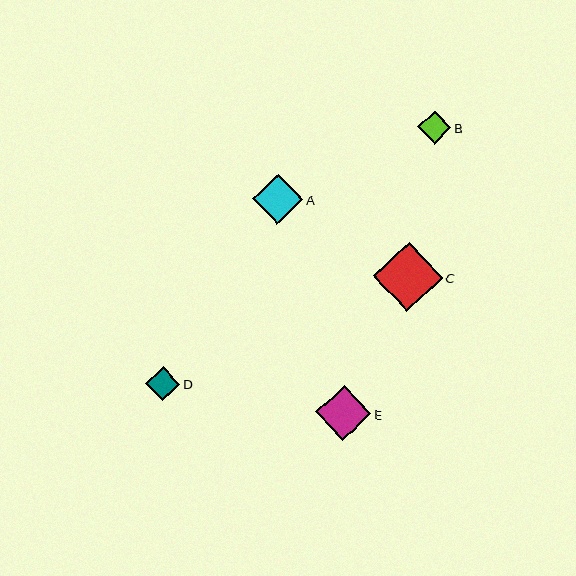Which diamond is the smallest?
Diamond B is the smallest with a size of approximately 33 pixels.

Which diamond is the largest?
Diamond C is the largest with a size of approximately 70 pixels.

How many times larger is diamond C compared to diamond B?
Diamond C is approximately 2.1 times the size of diamond B.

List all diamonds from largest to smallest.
From largest to smallest: C, E, A, D, B.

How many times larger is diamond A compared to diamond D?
Diamond A is approximately 1.5 times the size of diamond D.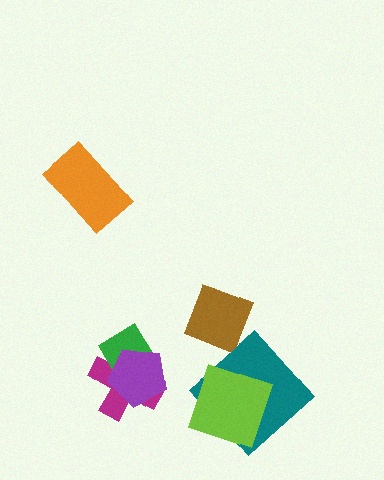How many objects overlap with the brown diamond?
0 objects overlap with the brown diamond.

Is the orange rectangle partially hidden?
No, no other shape covers it.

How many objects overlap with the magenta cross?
2 objects overlap with the magenta cross.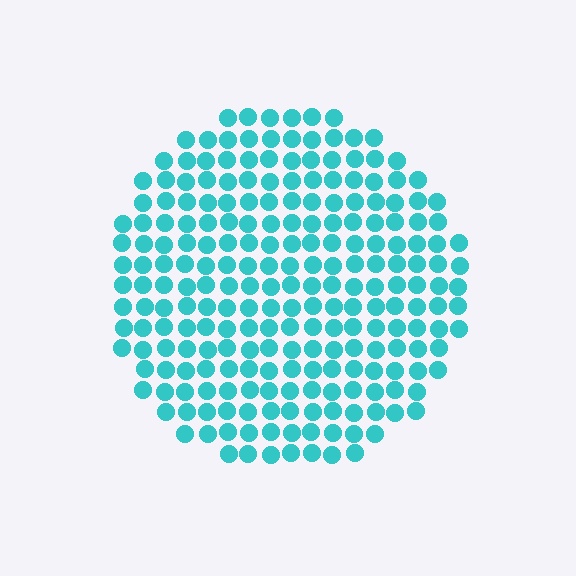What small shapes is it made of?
It is made of small circles.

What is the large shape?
The large shape is a circle.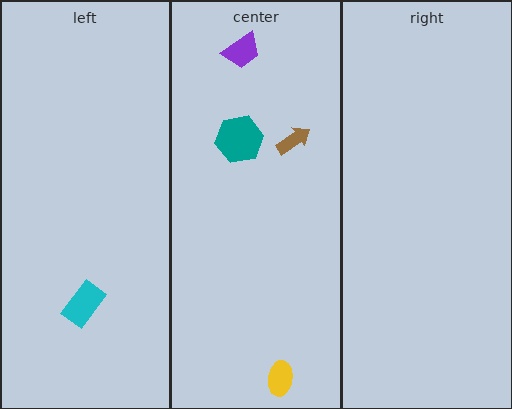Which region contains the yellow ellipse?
The center region.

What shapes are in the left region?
The cyan rectangle.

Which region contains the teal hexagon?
The center region.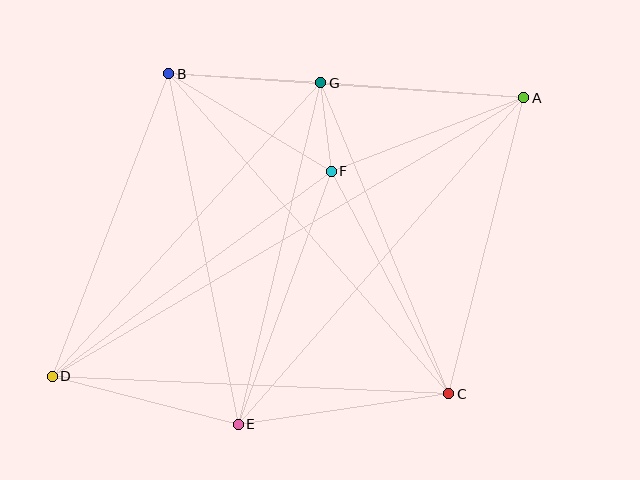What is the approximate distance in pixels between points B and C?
The distance between B and C is approximately 425 pixels.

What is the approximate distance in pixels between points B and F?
The distance between B and F is approximately 190 pixels.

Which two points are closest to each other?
Points F and G are closest to each other.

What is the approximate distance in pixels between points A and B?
The distance between A and B is approximately 356 pixels.